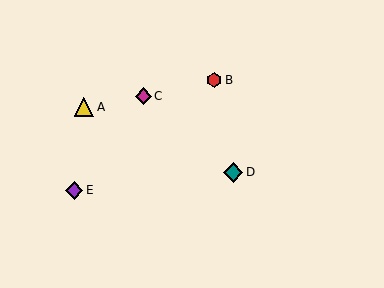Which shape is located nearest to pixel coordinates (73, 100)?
The yellow triangle (labeled A) at (84, 107) is nearest to that location.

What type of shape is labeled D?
Shape D is a teal diamond.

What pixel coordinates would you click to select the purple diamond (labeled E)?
Click at (74, 190) to select the purple diamond E.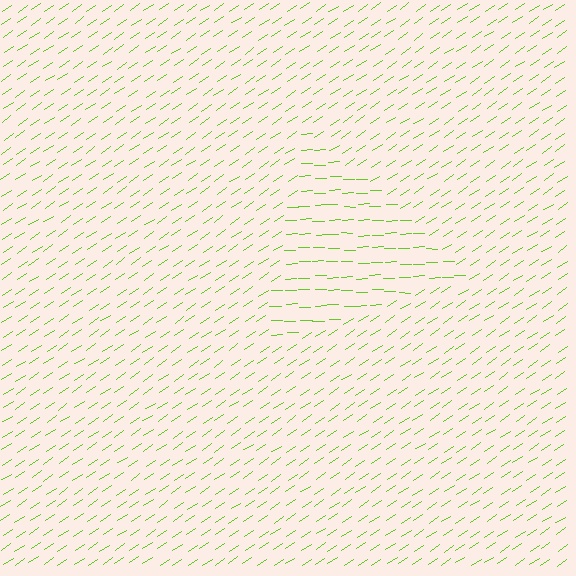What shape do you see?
I see a triangle.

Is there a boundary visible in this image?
Yes, there is a texture boundary formed by a change in line orientation.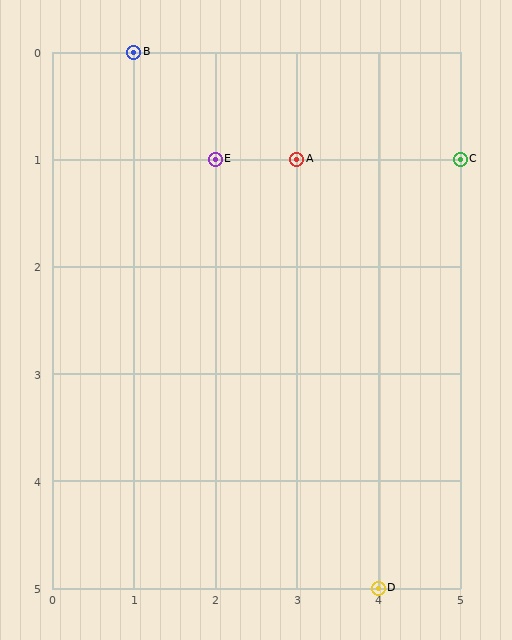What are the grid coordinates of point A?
Point A is at grid coordinates (3, 1).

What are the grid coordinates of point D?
Point D is at grid coordinates (4, 5).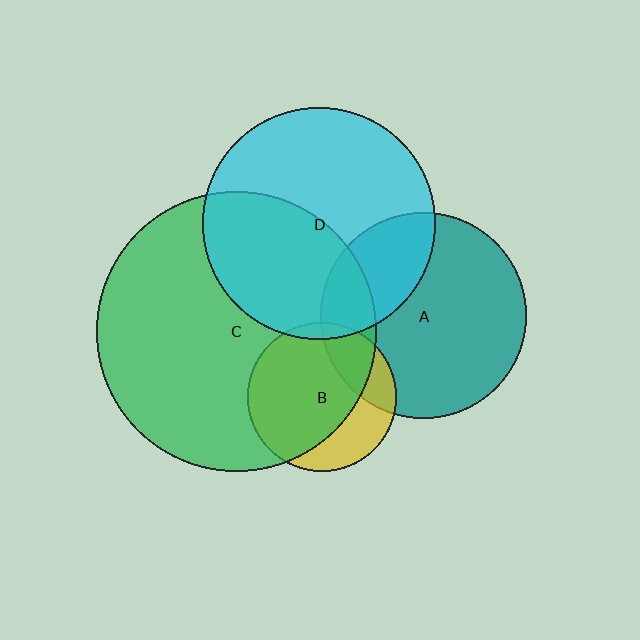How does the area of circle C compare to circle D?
Approximately 1.4 times.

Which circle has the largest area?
Circle C (green).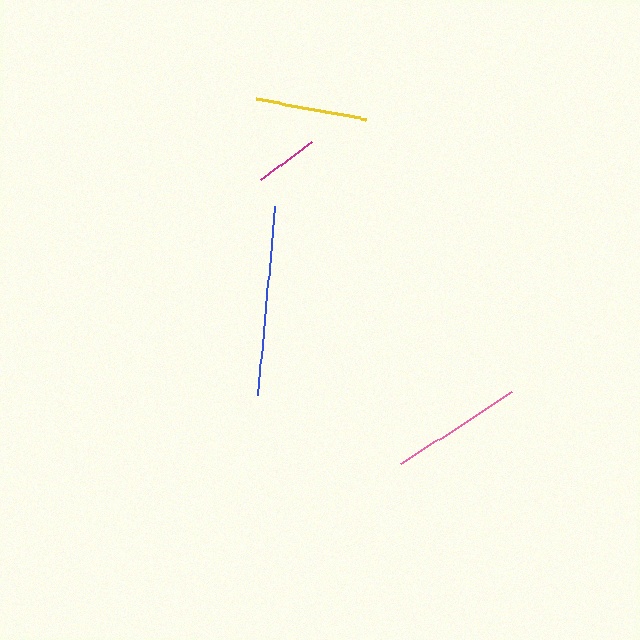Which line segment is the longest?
The blue line is the longest at approximately 189 pixels.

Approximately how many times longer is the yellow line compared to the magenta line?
The yellow line is approximately 1.7 times the length of the magenta line.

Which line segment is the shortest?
The magenta line is the shortest at approximately 65 pixels.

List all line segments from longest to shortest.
From longest to shortest: blue, pink, yellow, magenta.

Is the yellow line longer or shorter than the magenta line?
The yellow line is longer than the magenta line.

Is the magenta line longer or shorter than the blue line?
The blue line is longer than the magenta line.